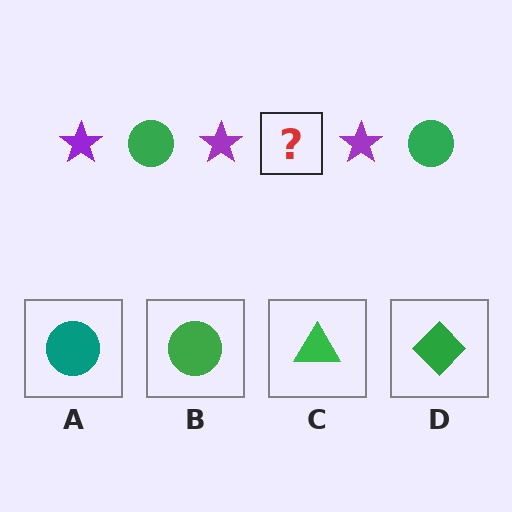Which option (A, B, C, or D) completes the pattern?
B.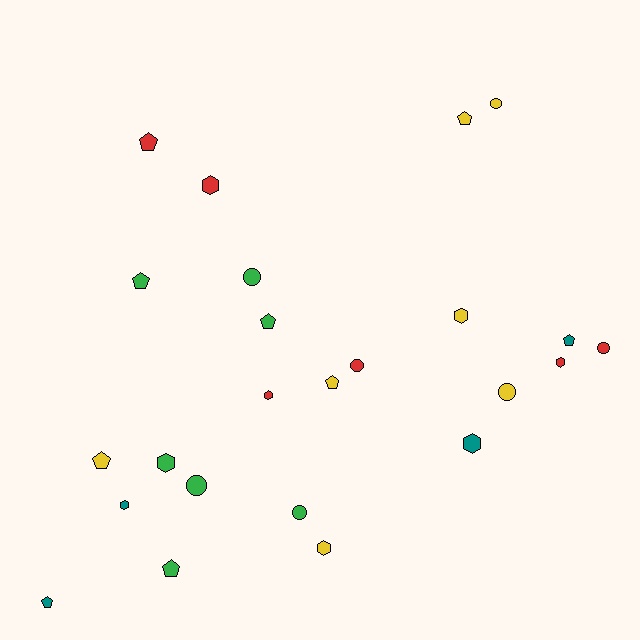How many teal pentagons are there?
There are 2 teal pentagons.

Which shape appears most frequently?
Pentagon, with 9 objects.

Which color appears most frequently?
Green, with 7 objects.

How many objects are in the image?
There are 24 objects.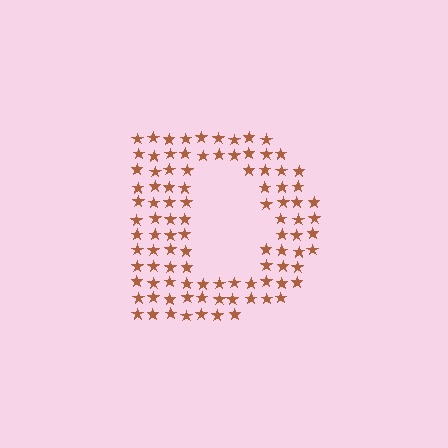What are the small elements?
The small elements are stars.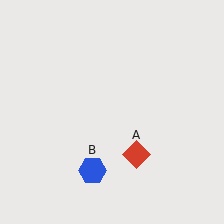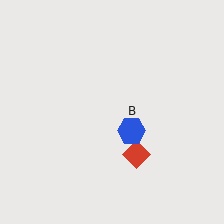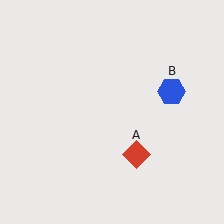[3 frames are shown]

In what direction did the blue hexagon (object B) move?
The blue hexagon (object B) moved up and to the right.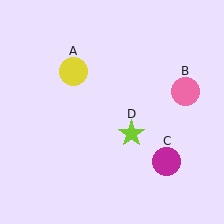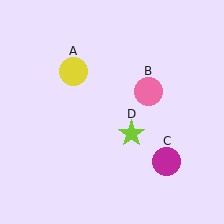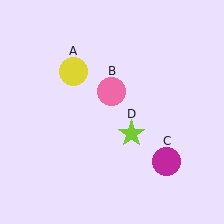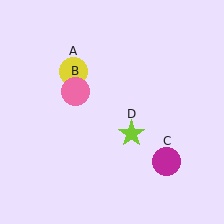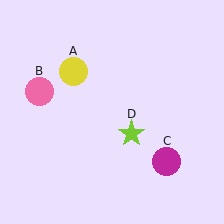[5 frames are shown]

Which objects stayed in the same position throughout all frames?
Yellow circle (object A) and magenta circle (object C) and lime star (object D) remained stationary.